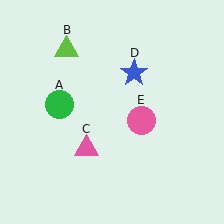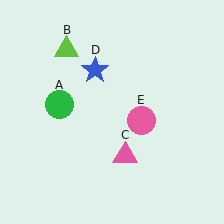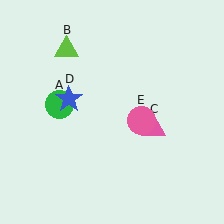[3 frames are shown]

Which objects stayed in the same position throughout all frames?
Green circle (object A) and lime triangle (object B) and pink circle (object E) remained stationary.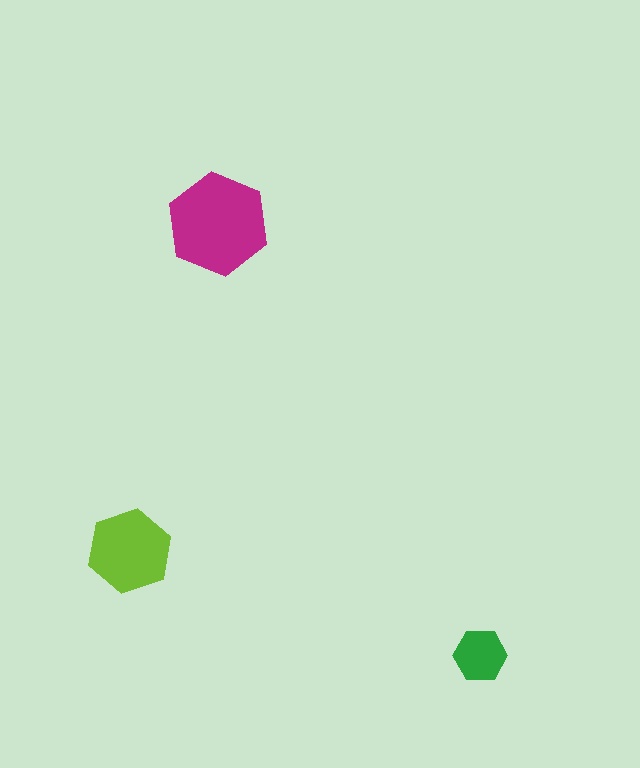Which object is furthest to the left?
The lime hexagon is leftmost.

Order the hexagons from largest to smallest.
the magenta one, the lime one, the green one.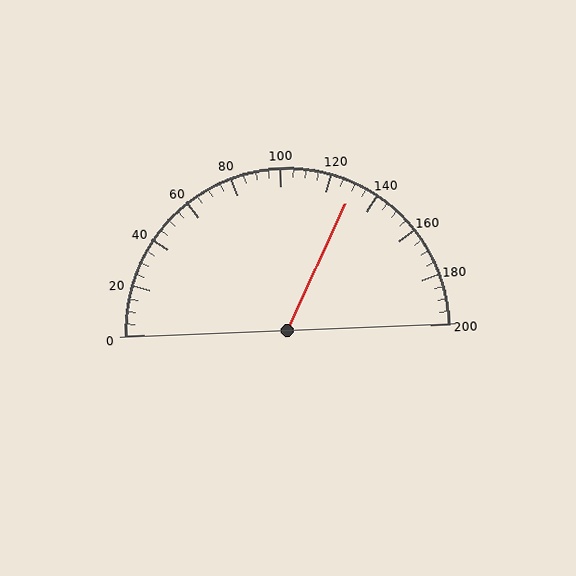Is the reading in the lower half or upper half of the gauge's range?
The reading is in the upper half of the range (0 to 200).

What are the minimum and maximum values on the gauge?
The gauge ranges from 0 to 200.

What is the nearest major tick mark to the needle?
The nearest major tick mark is 120.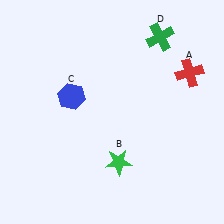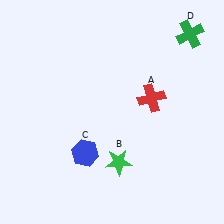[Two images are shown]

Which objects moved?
The objects that moved are: the red cross (A), the blue hexagon (C), the green cross (D).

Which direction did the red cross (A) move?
The red cross (A) moved left.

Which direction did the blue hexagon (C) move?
The blue hexagon (C) moved down.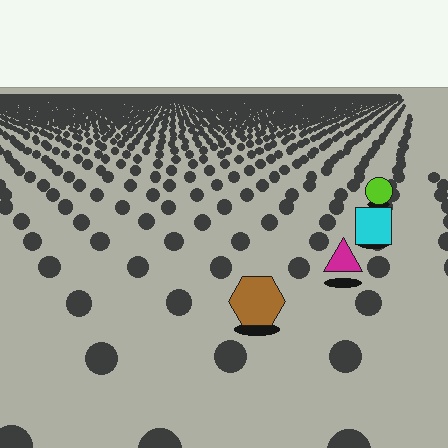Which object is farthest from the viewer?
The lime circle is farthest from the viewer. It appears smaller and the ground texture around it is denser.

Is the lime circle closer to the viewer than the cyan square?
No. The cyan square is closer — you can tell from the texture gradient: the ground texture is coarser near it.